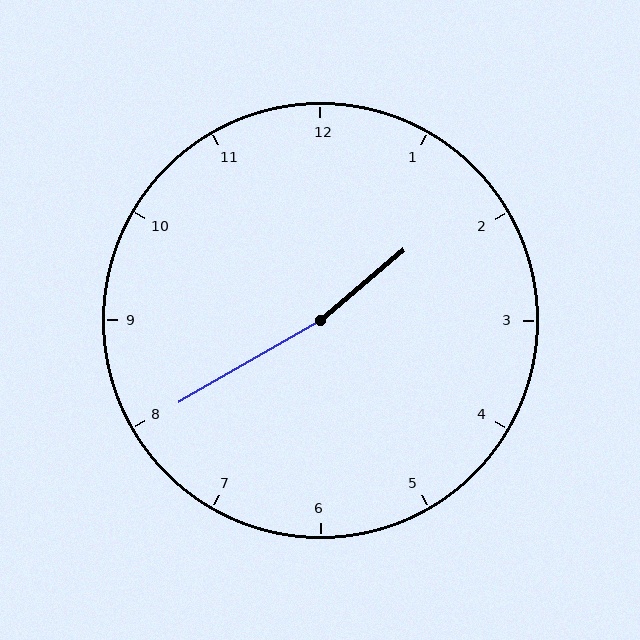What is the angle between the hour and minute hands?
Approximately 170 degrees.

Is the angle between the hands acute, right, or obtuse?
It is obtuse.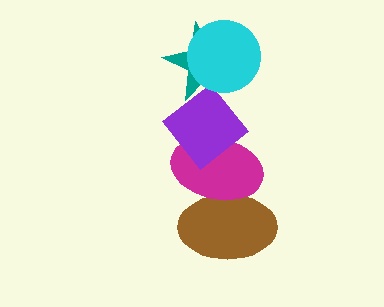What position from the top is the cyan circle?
The cyan circle is 1st from the top.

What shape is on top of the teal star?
The cyan circle is on top of the teal star.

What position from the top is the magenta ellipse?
The magenta ellipse is 4th from the top.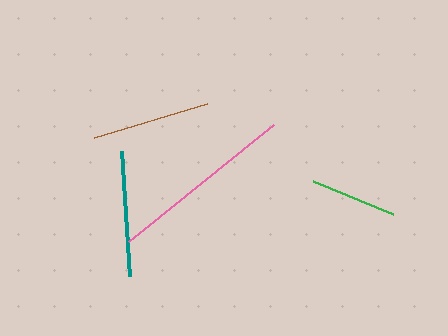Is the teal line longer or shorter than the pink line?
The pink line is longer than the teal line.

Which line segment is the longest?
The pink line is the longest at approximately 186 pixels.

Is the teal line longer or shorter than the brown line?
The teal line is longer than the brown line.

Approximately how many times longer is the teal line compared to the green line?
The teal line is approximately 1.4 times the length of the green line.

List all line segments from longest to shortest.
From longest to shortest: pink, teal, brown, green.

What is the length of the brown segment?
The brown segment is approximately 117 pixels long.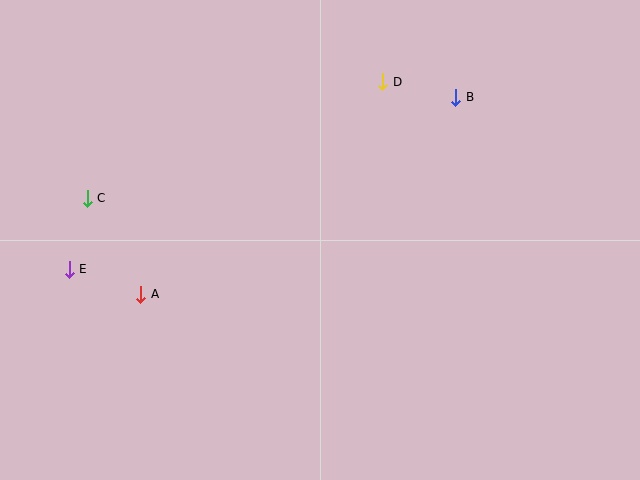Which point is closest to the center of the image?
Point D at (383, 82) is closest to the center.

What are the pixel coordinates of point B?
Point B is at (456, 97).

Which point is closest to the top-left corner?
Point C is closest to the top-left corner.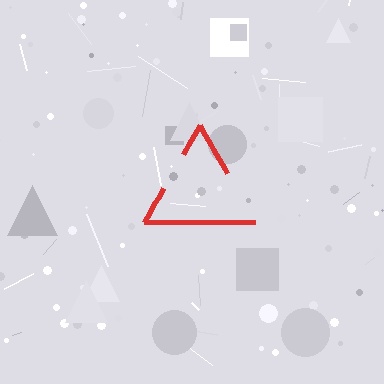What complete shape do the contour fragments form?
The contour fragments form a triangle.